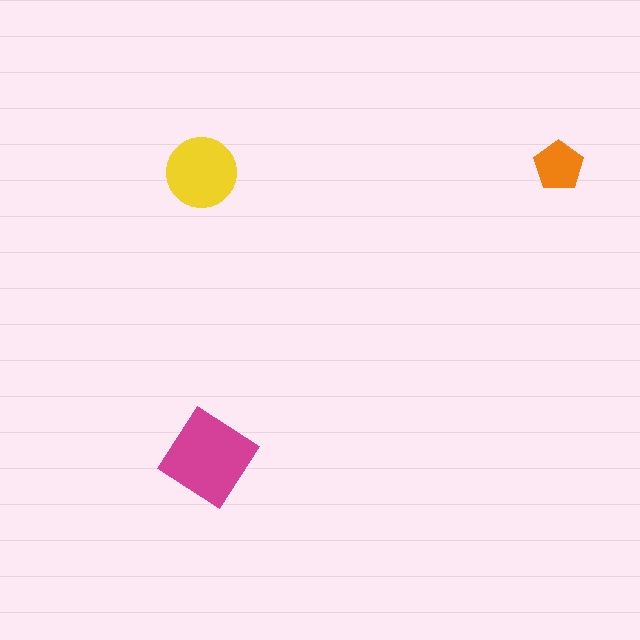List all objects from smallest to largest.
The orange pentagon, the yellow circle, the magenta diamond.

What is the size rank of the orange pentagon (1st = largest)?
3rd.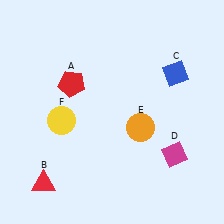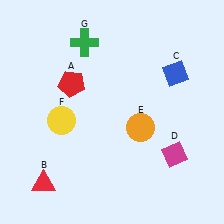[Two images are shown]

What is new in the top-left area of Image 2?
A green cross (G) was added in the top-left area of Image 2.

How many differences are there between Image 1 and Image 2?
There is 1 difference between the two images.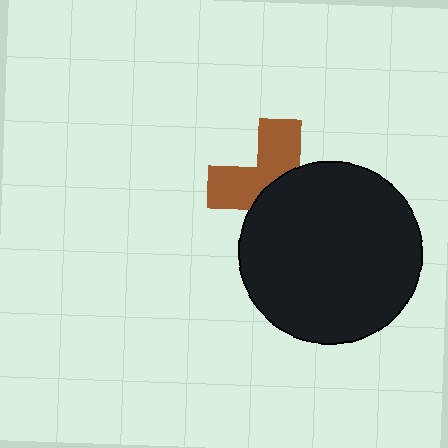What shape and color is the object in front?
The object in front is a black circle.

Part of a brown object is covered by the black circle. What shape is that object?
It is a cross.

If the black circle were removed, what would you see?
You would see the complete brown cross.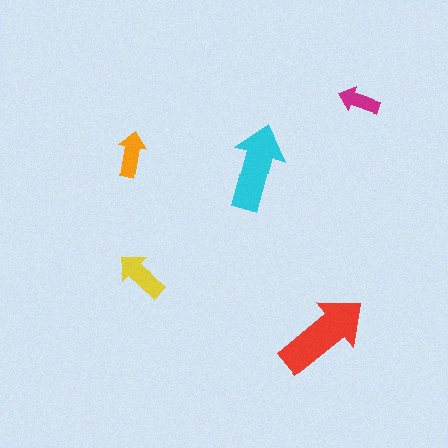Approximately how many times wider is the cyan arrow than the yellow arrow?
About 1.5 times wider.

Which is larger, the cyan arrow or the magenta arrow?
The cyan one.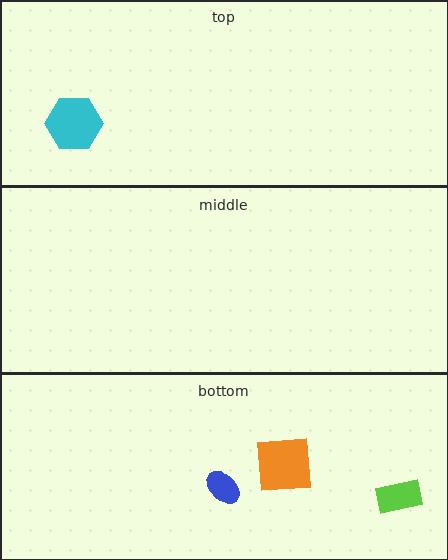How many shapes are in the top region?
1.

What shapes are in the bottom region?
The orange square, the lime rectangle, the blue ellipse.